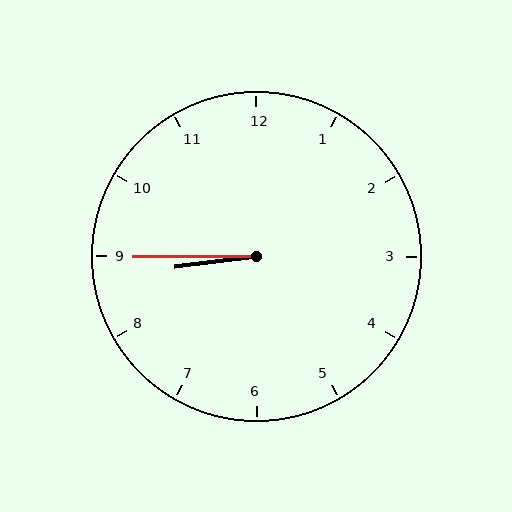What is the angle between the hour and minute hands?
Approximately 8 degrees.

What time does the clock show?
8:45.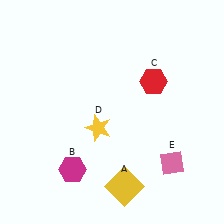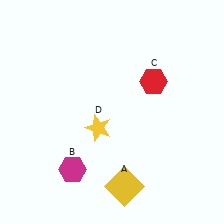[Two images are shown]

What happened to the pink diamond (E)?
The pink diamond (E) was removed in Image 2. It was in the bottom-right area of Image 1.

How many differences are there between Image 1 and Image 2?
There is 1 difference between the two images.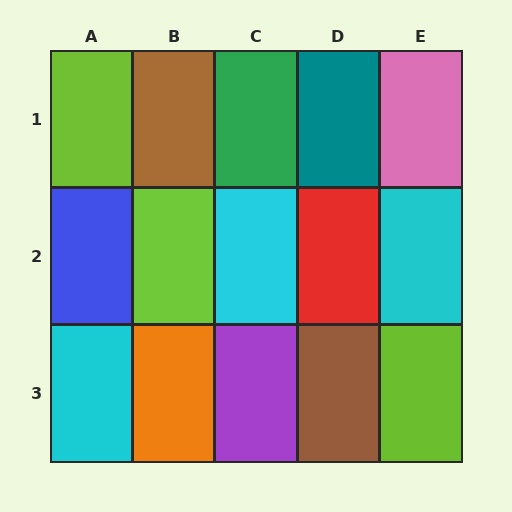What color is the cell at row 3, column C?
Purple.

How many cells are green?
1 cell is green.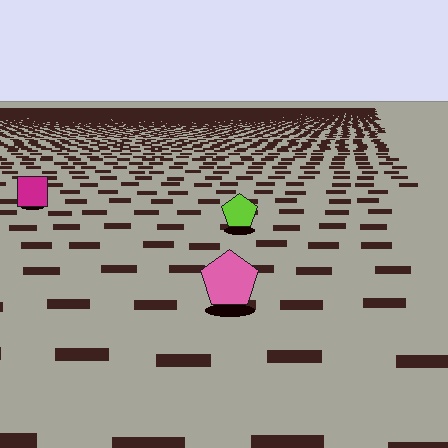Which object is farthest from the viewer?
The magenta square is farthest from the viewer. It appears smaller and the ground texture around it is denser.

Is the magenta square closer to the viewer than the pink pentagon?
No. The pink pentagon is closer — you can tell from the texture gradient: the ground texture is coarser near it.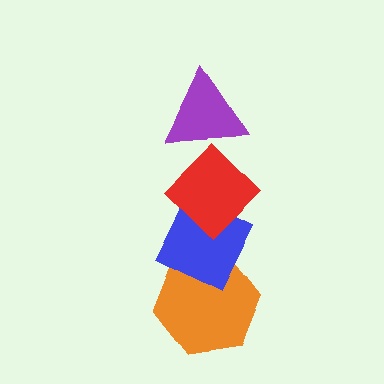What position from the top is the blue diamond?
The blue diamond is 3rd from the top.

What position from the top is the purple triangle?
The purple triangle is 1st from the top.